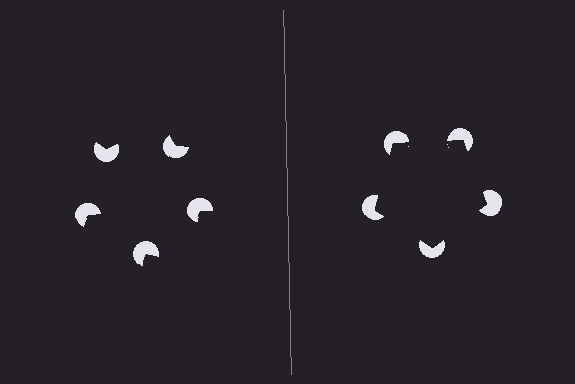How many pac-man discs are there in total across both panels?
10 — 5 on each side.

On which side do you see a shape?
An illusory pentagon appears on the right side. On the left side the wedge cuts are rotated, so no coherent shape forms.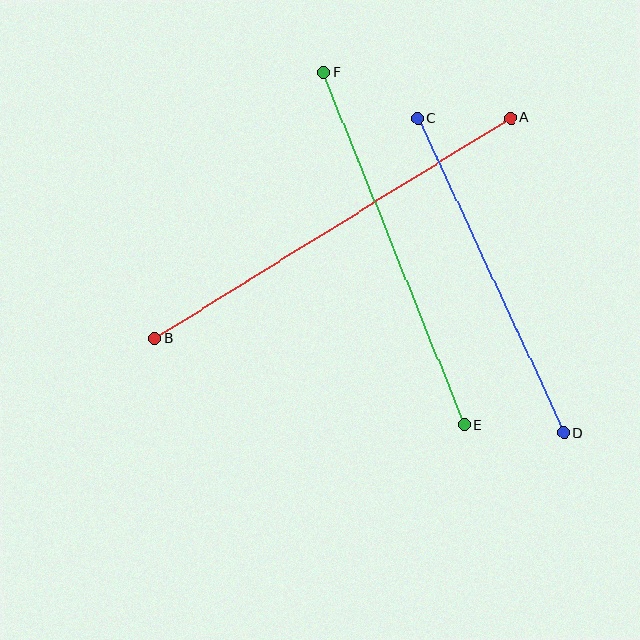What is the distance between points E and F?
The distance is approximately 380 pixels.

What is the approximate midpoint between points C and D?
The midpoint is at approximately (491, 275) pixels.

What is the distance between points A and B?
The distance is approximately 418 pixels.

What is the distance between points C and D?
The distance is approximately 347 pixels.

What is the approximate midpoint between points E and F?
The midpoint is at approximately (394, 248) pixels.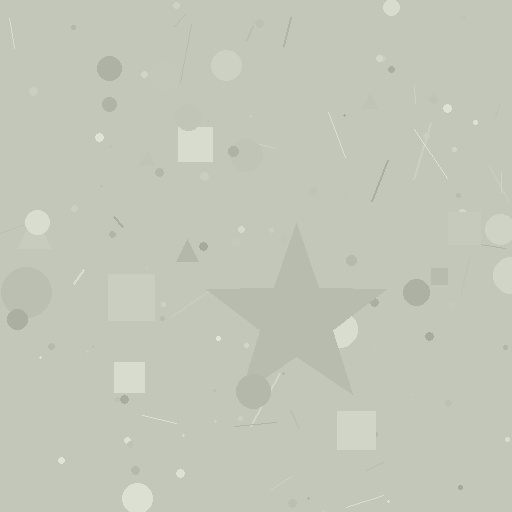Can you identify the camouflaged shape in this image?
The camouflaged shape is a star.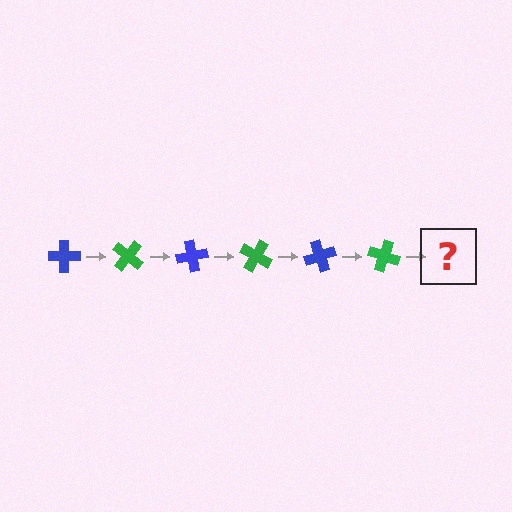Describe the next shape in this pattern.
It should be a blue cross, rotated 240 degrees from the start.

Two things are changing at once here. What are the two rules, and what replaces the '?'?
The two rules are that it rotates 40 degrees each step and the color cycles through blue and green. The '?' should be a blue cross, rotated 240 degrees from the start.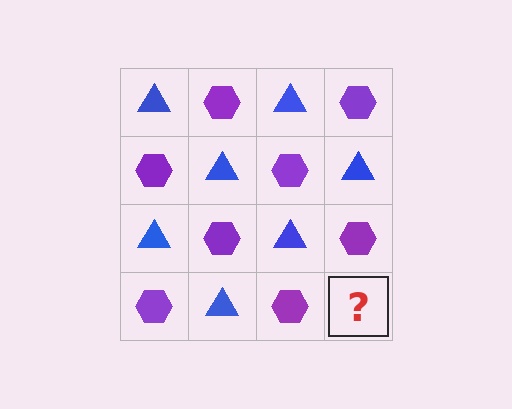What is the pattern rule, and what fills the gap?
The rule is that it alternates blue triangle and purple hexagon in a checkerboard pattern. The gap should be filled with a blue triangle.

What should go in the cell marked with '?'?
The missing cell should contain a blue triangle.